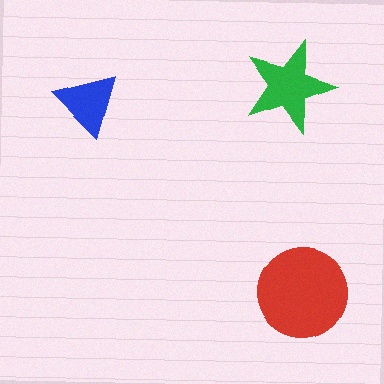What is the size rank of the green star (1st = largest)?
2nd.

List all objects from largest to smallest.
The red circle, the green star, the blue triangle.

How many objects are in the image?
There are 3 objects in the image.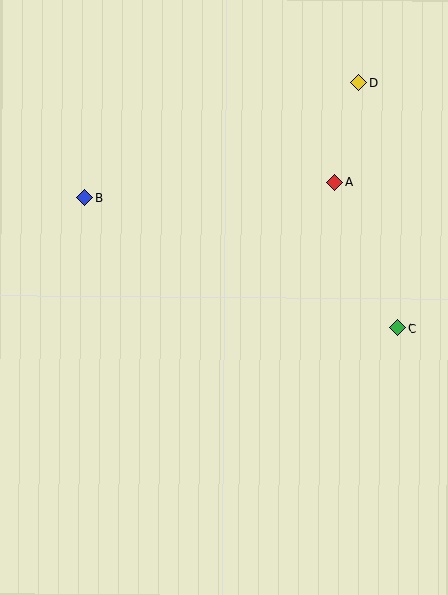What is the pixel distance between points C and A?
The distance between C and A is 159 pixels.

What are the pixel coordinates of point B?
Point B is at (84, 198).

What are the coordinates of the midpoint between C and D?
The midpoint between C and D is at (378, 206).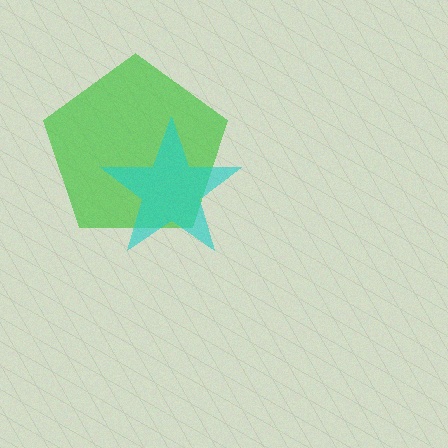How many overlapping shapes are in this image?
There are 2 overlapping shapes in the image.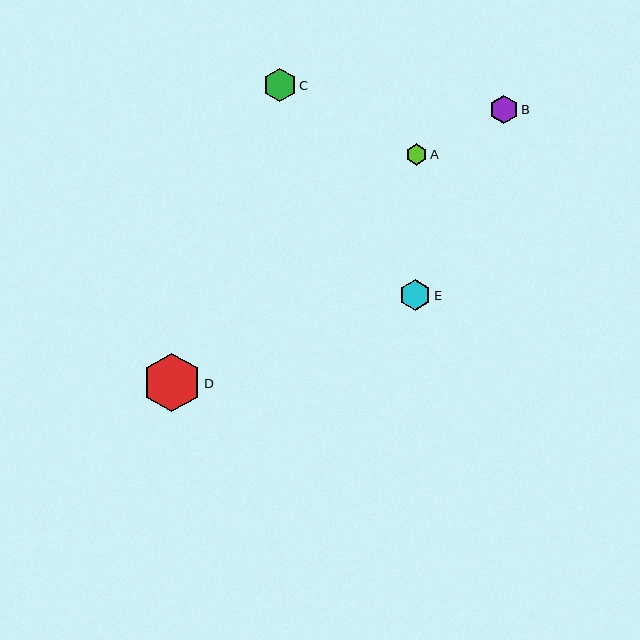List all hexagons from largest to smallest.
From largest to smallest: D, C, E, B, A.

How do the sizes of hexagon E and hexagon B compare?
Hexagon E and hexagon B are approximately the same size.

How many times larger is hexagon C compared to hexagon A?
Hexagon C is approximately 1.5 times the size of hexagon A.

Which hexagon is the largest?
Hexagon D is the largest with a size of approximately 59 pixels.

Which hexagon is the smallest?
Hexagon A is the smallest with a size of approximately 21 pixels.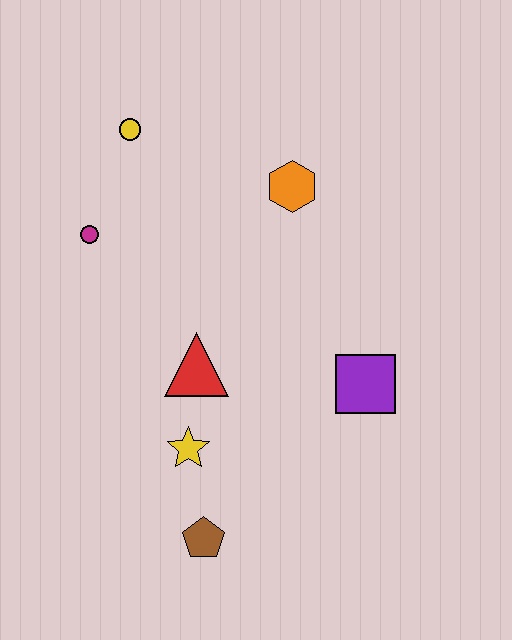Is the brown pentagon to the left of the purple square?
Yes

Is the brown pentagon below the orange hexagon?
Yes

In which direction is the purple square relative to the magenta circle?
The purple square is to the right of the magenta circle.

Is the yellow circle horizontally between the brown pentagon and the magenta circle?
Yes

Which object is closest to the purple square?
The red triangle is closest to the purple square.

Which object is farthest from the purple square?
The yellow circle is farthest from the purple square.